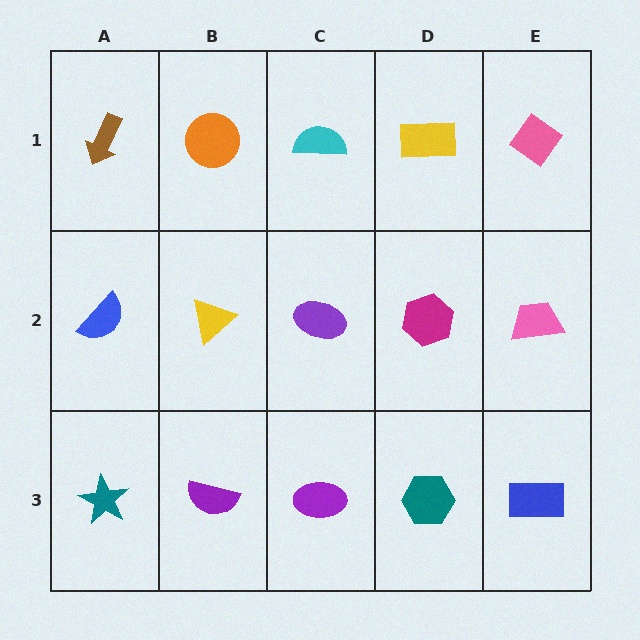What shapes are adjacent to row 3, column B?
A yellow triangle (row 2, column B), a teal star (row 3, column A), a purple ellipse (row 3, column C).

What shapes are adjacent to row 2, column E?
A pink diamond (row 1, column E), a blue rectangle (row 3, column E), a magenta hexagon (row 2, column D).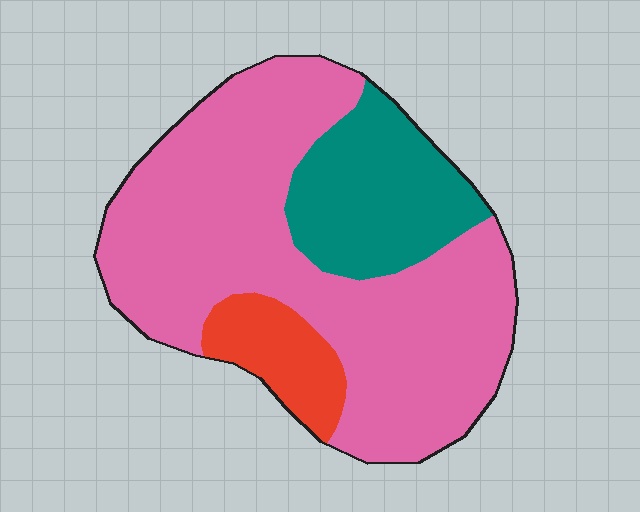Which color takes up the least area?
Red, at roughly 10%.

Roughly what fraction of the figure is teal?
Teal takes up about one fifth (1/5) of the figure.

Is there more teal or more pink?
Pink.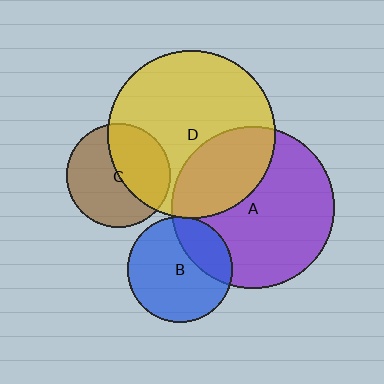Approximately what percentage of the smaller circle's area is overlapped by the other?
Approximately 45%.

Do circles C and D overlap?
Yes.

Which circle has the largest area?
Circle D (yellow).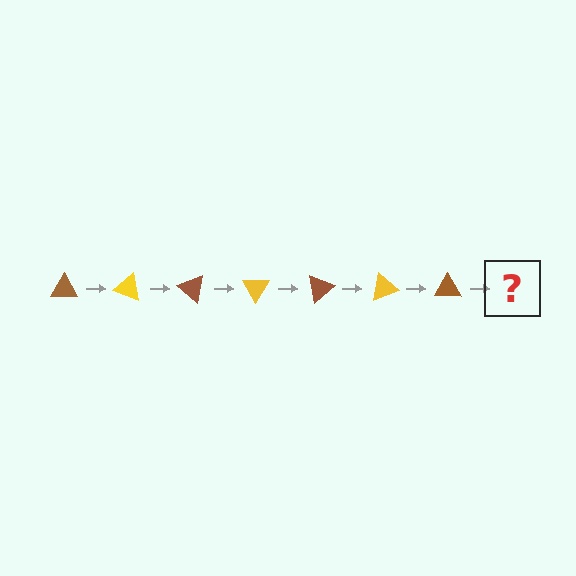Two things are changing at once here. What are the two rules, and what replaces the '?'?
The two rules are that it rotates 20 degrees each step and the color cycles through brown and yellow. The '?' should be a yellow triangle, rotated 140 degrees from the start.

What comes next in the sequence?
The next element should be a yellow triangle, rotated 140 degrees from the start.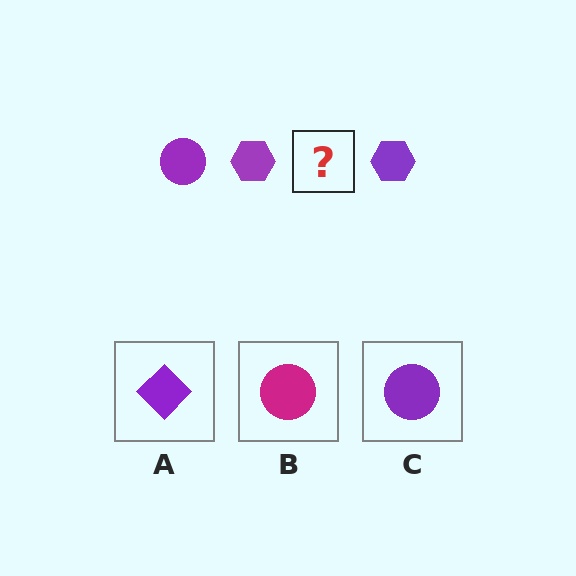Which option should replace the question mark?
Option C.